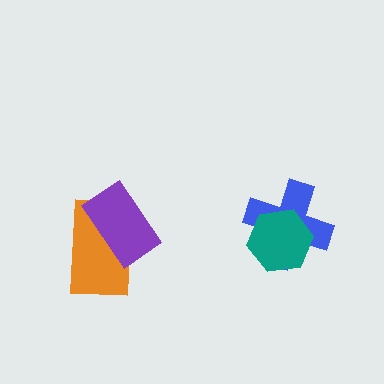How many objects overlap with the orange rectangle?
1 object overlaps with the orange rectangle.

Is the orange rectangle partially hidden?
Yes, it is partially covered by another shape.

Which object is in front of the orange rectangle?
The purple rectangle is in front of the orange rectangle.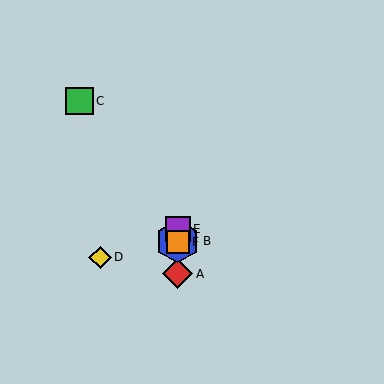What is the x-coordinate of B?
Object B is at x≈178.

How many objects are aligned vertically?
4 objects (A, B, E, F) are aligned vertically.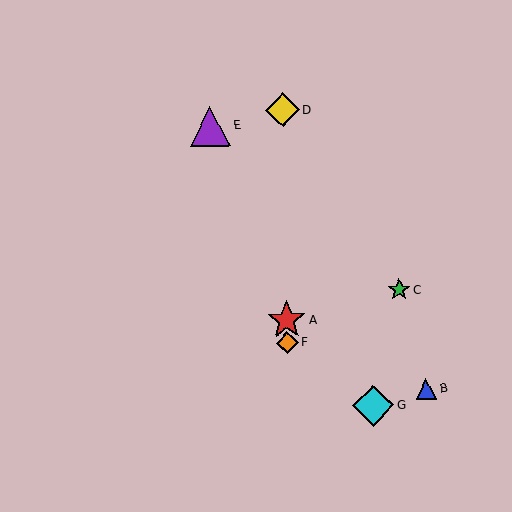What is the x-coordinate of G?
Object G is at x≈373.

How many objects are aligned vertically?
3 objects (A, D, F) are aligned vertically.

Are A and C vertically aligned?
No, A is at x≈287 and C is at x≈399.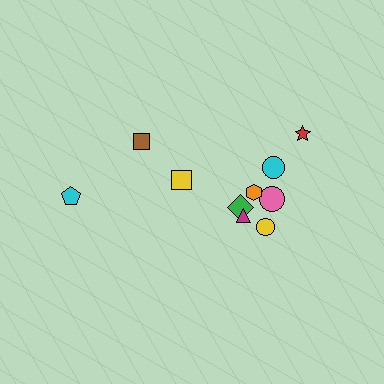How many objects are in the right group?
There are 7 objects.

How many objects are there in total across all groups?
There are 10 objects.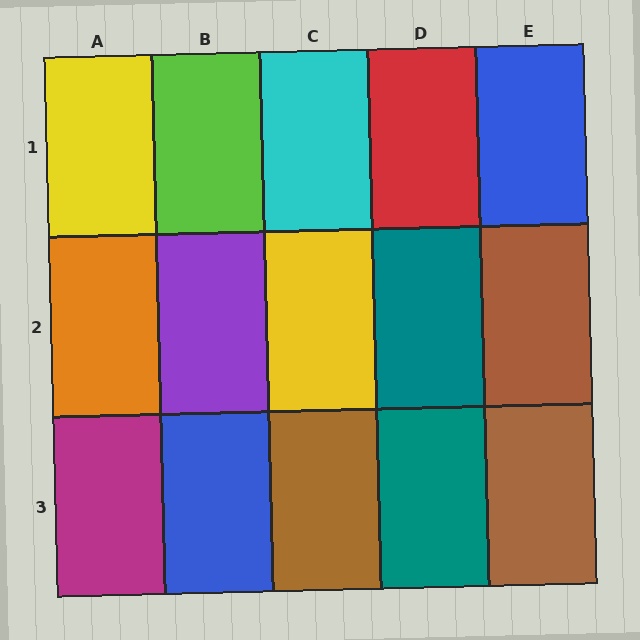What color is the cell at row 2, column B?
Purple.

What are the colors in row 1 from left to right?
Yellow, lime, cyan, red, blue.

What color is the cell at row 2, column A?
Orange.